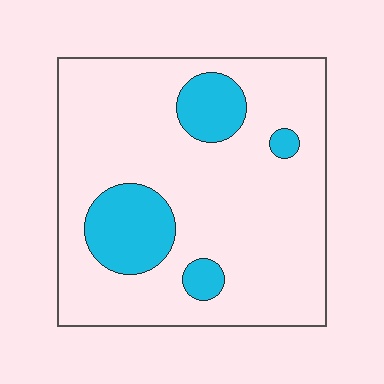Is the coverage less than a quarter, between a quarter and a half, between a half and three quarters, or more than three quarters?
Less than a quarter.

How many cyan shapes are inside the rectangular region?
4.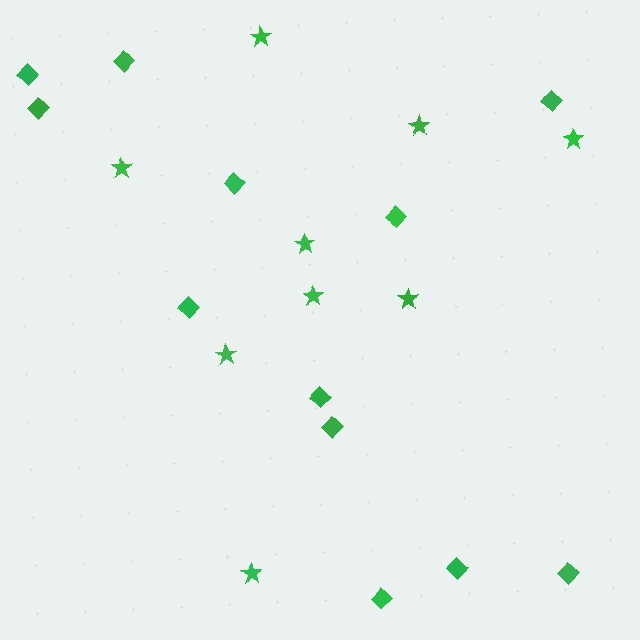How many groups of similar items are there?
There are 2 groups: one group of diamonds (12) and one group of stars (9).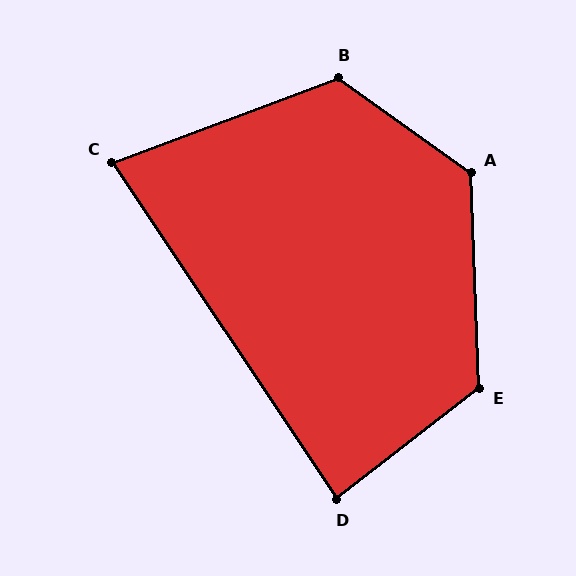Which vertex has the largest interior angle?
A, at approximately 128 degrees.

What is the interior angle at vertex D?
Approximately 86 degrees (approximately right).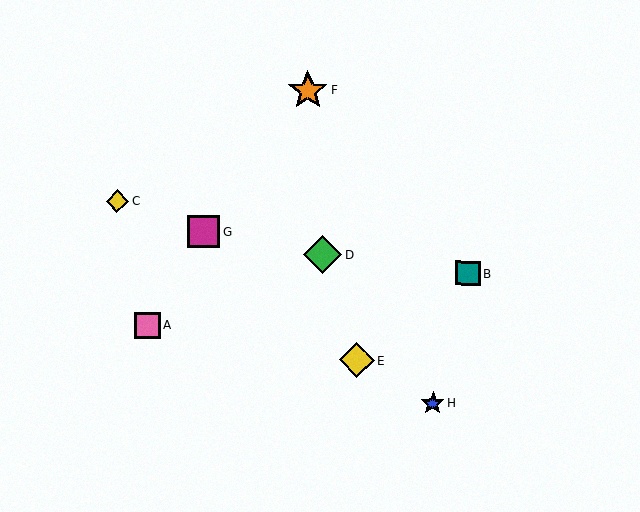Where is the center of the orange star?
The center of the orange star is at (308, 90).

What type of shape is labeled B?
Shape B is a teal square.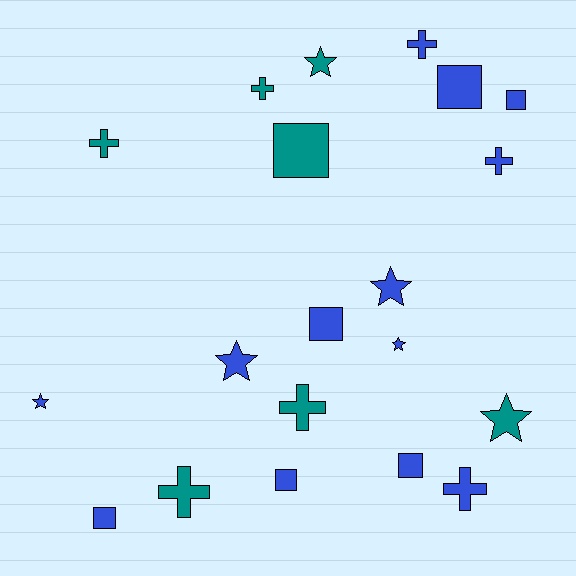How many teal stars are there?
There are 2 teal stars.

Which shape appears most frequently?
Cross, with 7 objects.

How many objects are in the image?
There are 20 objects.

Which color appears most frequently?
Blue, with 13 objects.